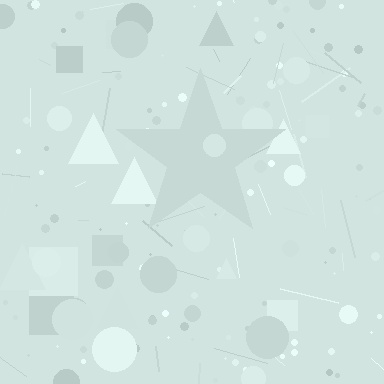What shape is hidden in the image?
A star is hidden in the image.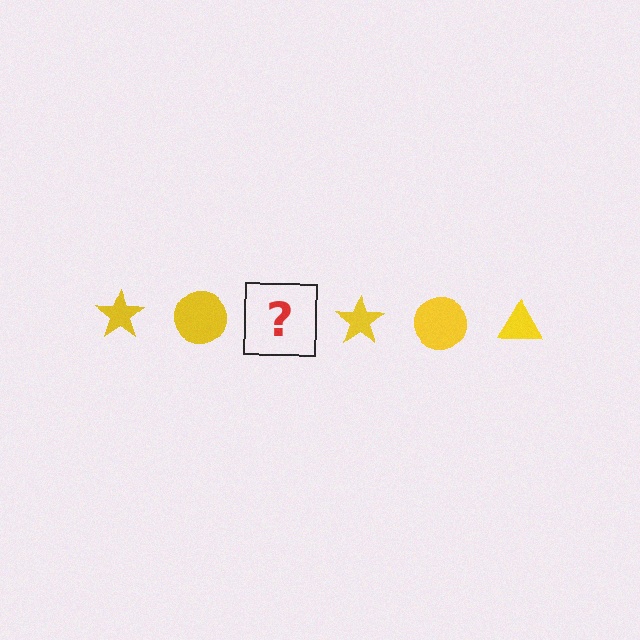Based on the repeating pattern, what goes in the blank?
The blank should be a yellow triangle.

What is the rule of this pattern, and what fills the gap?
The rule is that the pattern cycles through star, circle, triangle shapes in yellow. The gap should be filled with a yellow triangle.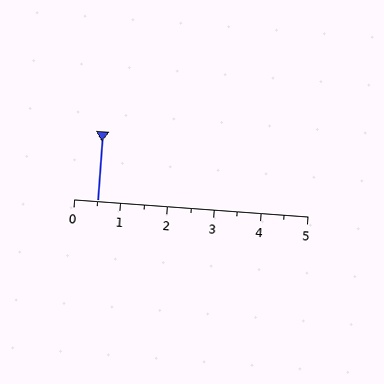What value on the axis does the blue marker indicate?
The marker indicates approximately 0.5.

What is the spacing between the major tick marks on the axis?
The major ticks are spaced 1 apart.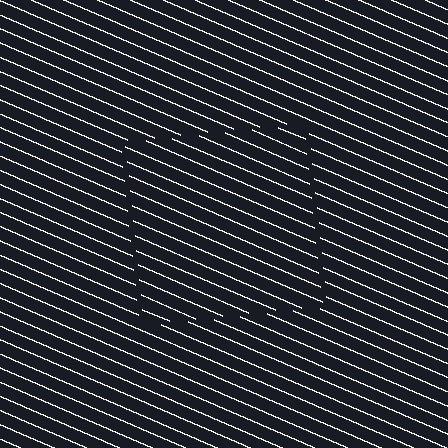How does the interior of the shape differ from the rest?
The interior of the shape contains the same grating, shifted by half a period — the contour is defined by the phase discontinuity where line-ends from the inner and outer gratings abut.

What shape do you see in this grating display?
An illusory square. The interior of the shape contains the same grating, shifted by half a period — the contour is defined by the phase discontinuity where line-ends from the inner and outer gratings abut.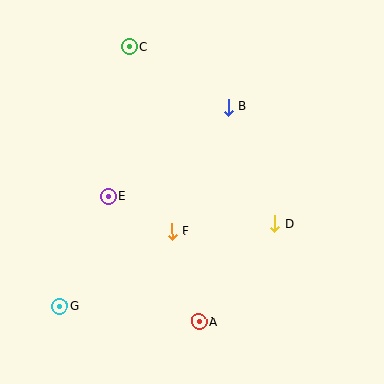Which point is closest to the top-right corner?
Point B is closest to the top-right corner.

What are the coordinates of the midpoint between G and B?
The midpoint between G and B is at (144, 207).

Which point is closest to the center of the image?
Point F at (172, 232) is closest to the center.